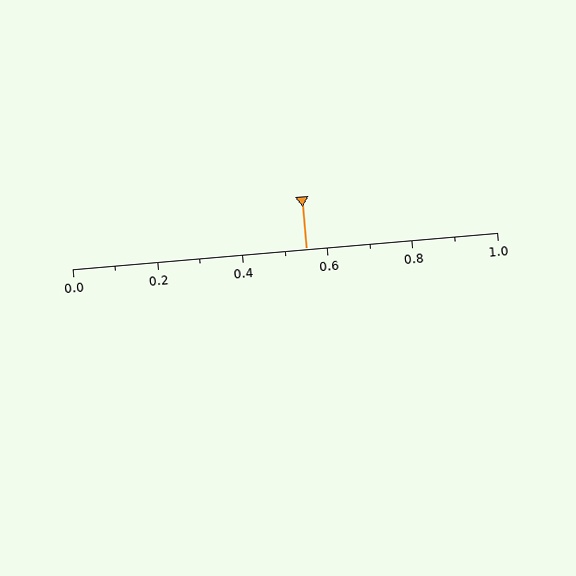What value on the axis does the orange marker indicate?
The marker indicates approximately 0.55.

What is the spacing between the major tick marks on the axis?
The major ticks are spaced 0.2 apart.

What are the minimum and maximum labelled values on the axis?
The axis runs from 0.0 to 1.0.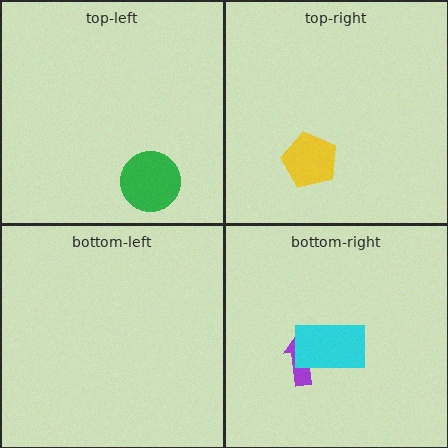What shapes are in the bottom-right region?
The purple arrow, the cyan rectangle.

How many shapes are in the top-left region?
1.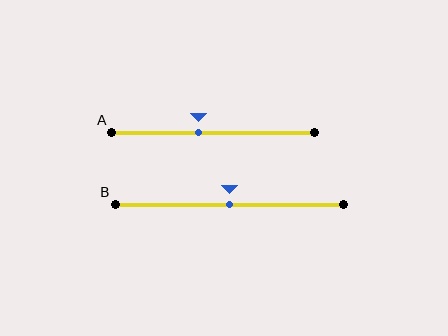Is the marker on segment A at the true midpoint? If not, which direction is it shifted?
No, the marker on segment A is shifted to the left by about 7% of the segment length.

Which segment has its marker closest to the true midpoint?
Segment B has its marker closest to the true midpoint.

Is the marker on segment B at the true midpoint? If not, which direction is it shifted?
Yes, the marker on segment B is at the true midpoint.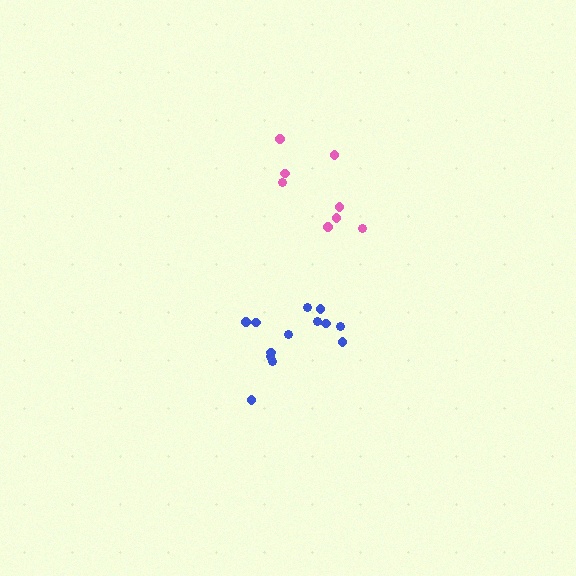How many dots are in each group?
Group 1: 13 dots, Group 2: 8 dots (21 total).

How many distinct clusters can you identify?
There are 2 distinct clusters.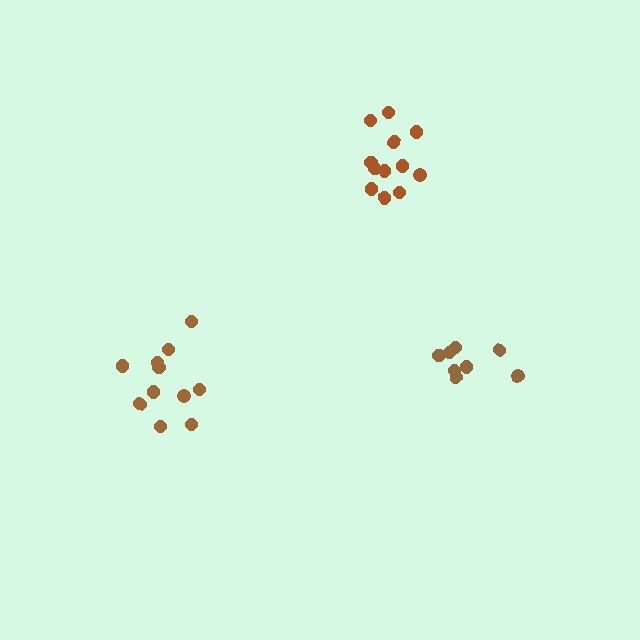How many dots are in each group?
Group 1: 12 dots, Group 2: 11 dots, Group 3: 8 dots (31 total).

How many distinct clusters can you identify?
There are 3 distinct clusters.